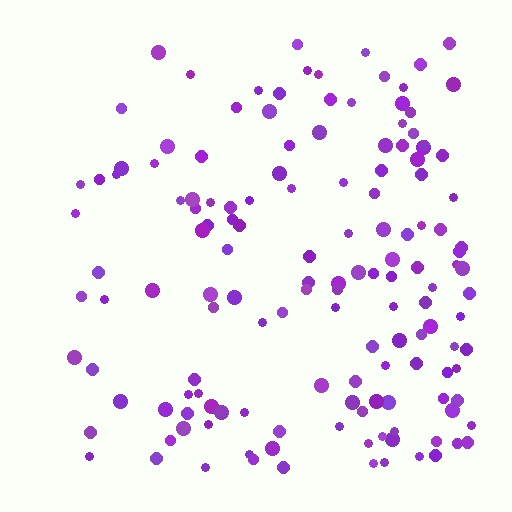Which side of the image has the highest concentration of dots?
The right.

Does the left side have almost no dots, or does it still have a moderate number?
Still a moderate number, just noticeably fewer than the right.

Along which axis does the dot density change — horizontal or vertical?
Horizontal.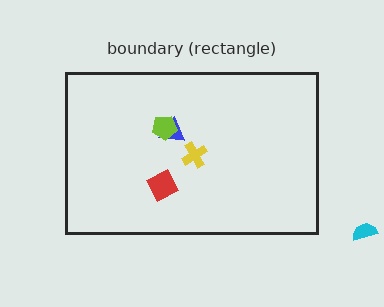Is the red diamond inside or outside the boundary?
Inside.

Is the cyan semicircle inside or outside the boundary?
Outside.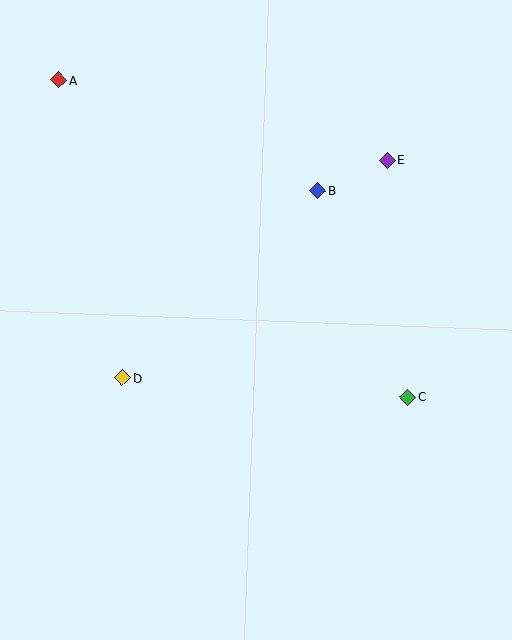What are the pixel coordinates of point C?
Point C is at (408, 397).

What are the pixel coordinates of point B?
Point B is at (318, 190).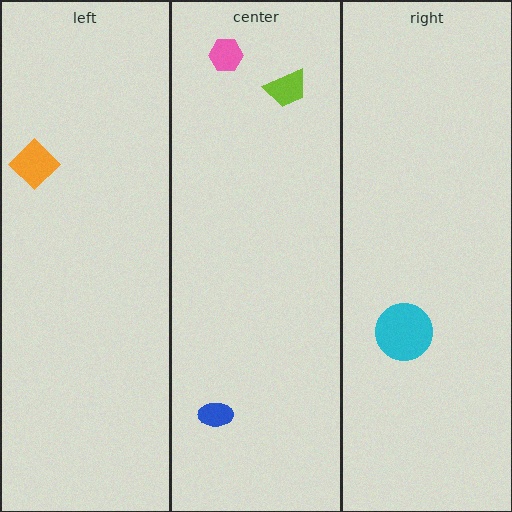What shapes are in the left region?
The orange diamond.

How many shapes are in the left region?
1.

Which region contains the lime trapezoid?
The center region.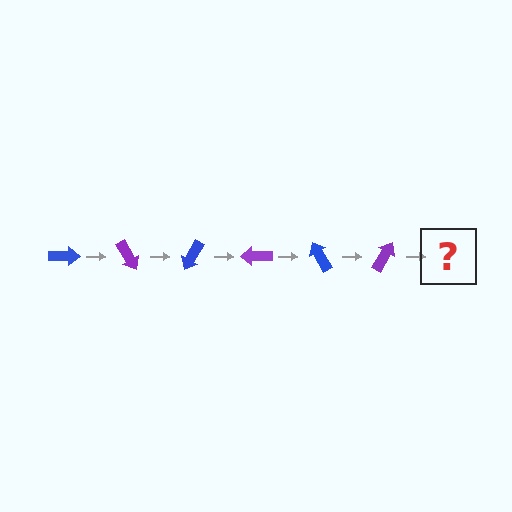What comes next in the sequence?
The next element should be a blue arrow, rotated 360 degrees from the start.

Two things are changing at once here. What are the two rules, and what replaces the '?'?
The two rules are that it rotates 60 degrees each step and the color cycles through blue and purple. The '?' should be a blue arrow, rotated 360 degrees from the start.